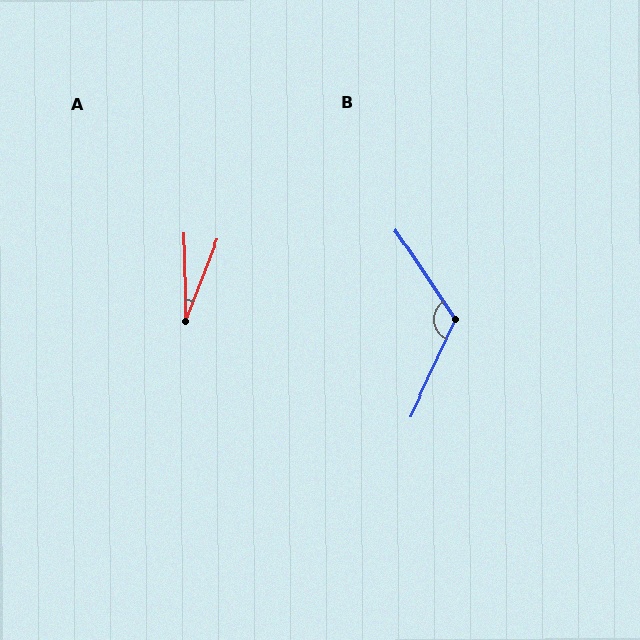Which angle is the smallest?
A, at approximately 21 degrees.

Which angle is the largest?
B, at approximately 121 degrees.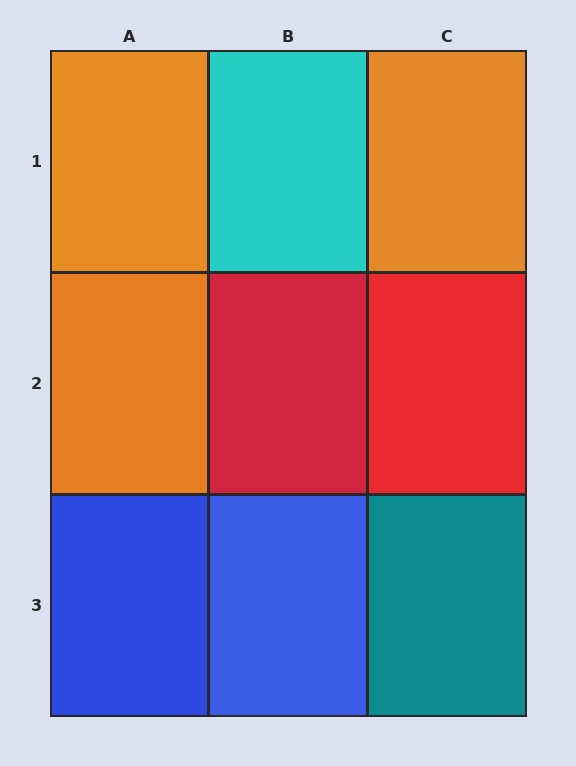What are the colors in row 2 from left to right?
Orange, red, red.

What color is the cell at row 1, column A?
Orange.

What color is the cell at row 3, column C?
Teal.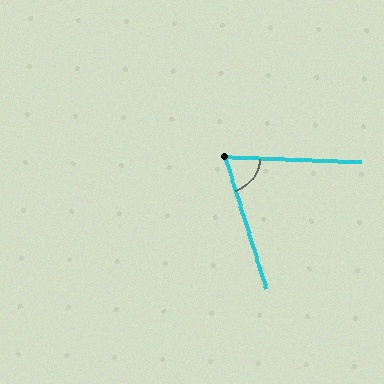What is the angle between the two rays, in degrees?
Approximately 70 degrees.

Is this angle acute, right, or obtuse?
It is acute.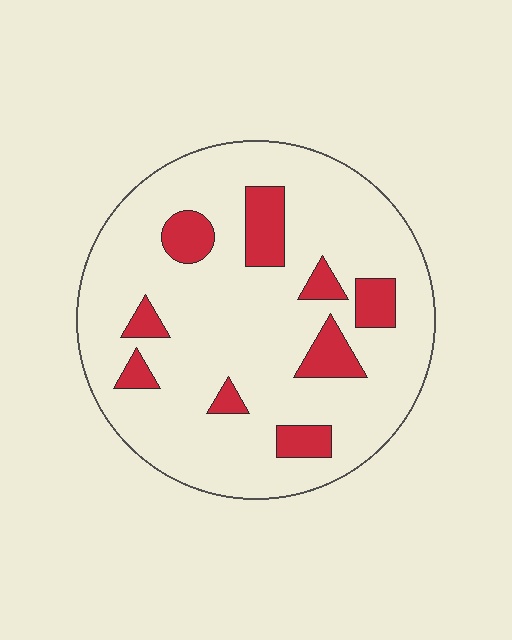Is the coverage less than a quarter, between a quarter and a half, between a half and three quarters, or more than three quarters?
Less than a quarter.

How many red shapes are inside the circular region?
9.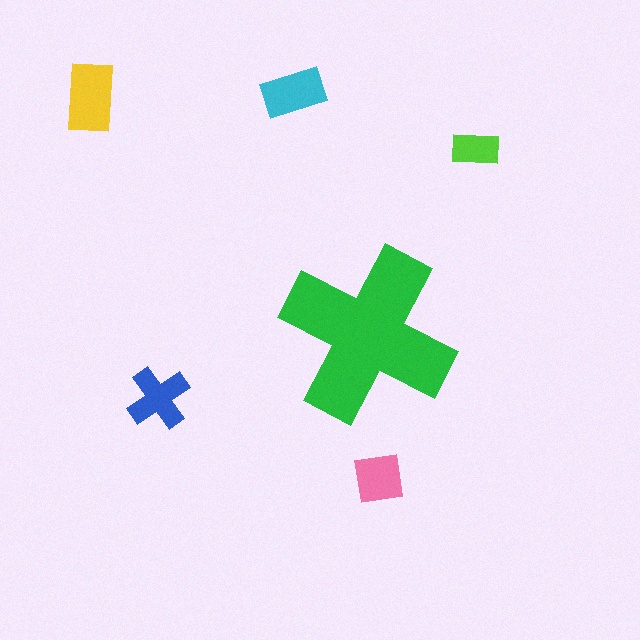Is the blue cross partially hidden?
No, the blue cross is fully visible.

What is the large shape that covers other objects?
A green cross.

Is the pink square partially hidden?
No, the pink square is fully visible.